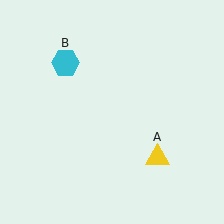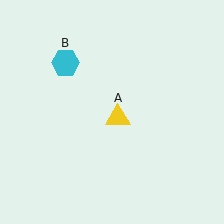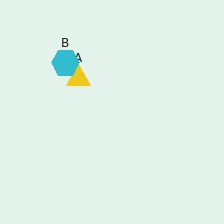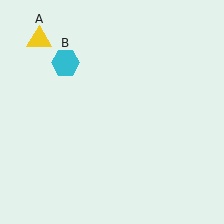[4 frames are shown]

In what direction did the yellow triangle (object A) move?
The yellow triangle (object A) moved up and to the left.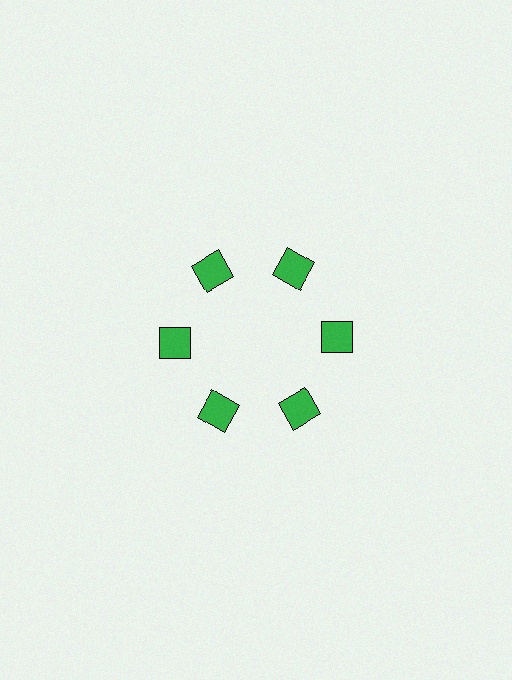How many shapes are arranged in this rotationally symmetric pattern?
There are 6 shapes, arranged in 6 groups of 1.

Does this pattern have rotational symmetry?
Yes, this pattern has 6-fold rotational symmetry. It looks the same after rotating 60 degrees around the center.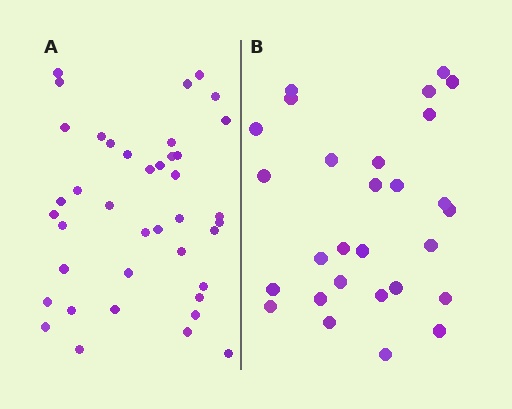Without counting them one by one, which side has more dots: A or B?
Region A (the left region) has more dots.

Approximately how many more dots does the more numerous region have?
Region A has roughly 12 or so more dots than region B.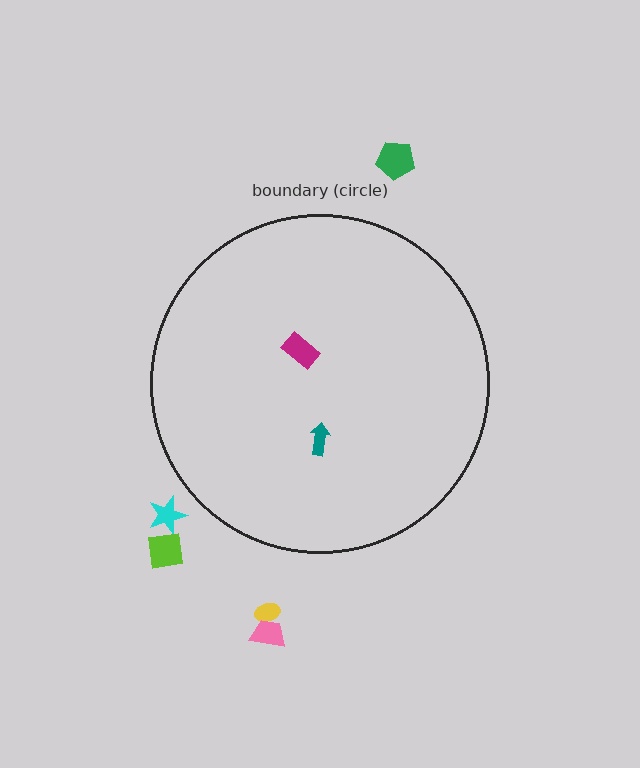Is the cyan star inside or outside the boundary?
Outside.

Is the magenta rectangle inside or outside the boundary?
Inside.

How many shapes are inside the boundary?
2 inside, 5 outside.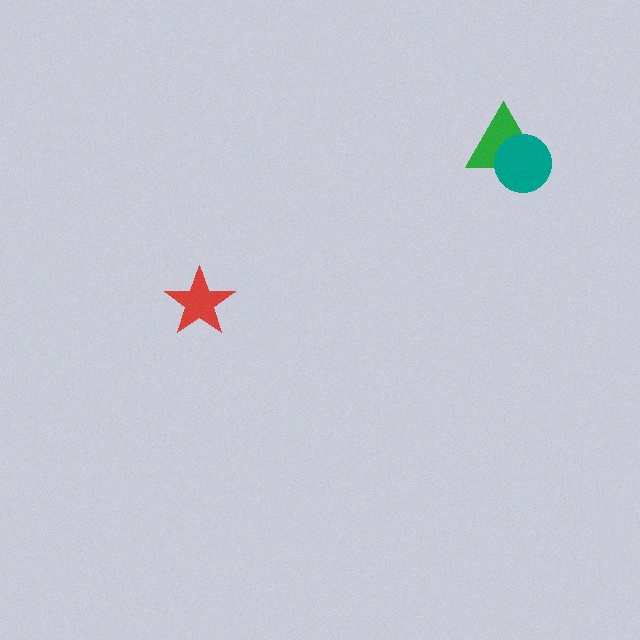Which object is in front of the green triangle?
The teal circle is in front of the green triangle.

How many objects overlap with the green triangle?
1 object overlaps with the green triangle.